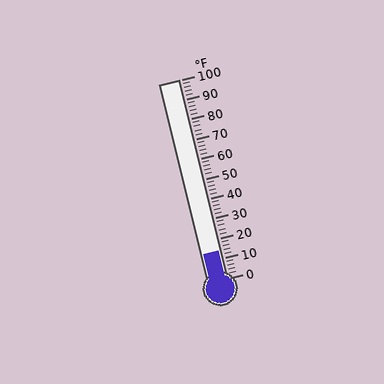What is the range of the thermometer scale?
The thermometer scale ranges from 0°F to 100°F.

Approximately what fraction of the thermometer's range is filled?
The thermometer is filled to approximately 15% of its range.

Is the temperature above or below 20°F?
The temperature is below 20°F.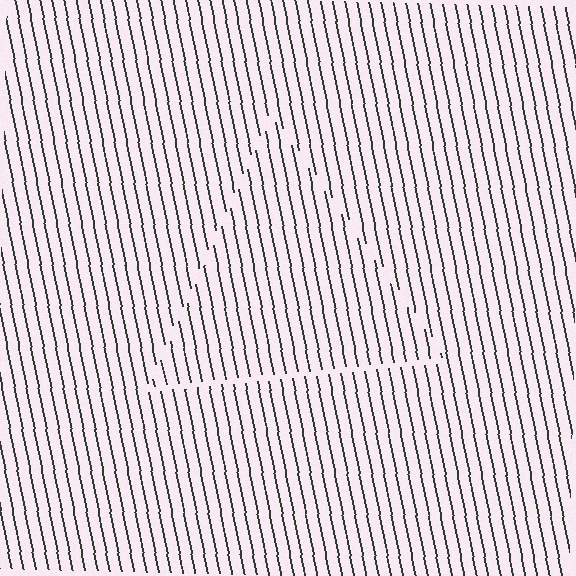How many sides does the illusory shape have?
3 sides — the line-ends trace a triangle.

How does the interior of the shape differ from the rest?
The interior of the shape contains the same grating, shifted by half a period — the contour is defined by the phase discontinuity where line-ends from the inner and outer gratings abut.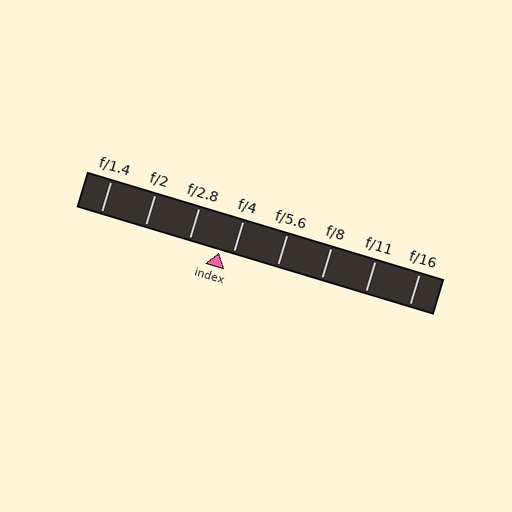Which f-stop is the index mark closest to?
The index mark is closest to f/4.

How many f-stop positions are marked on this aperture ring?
There are 8 f-stop positions marked.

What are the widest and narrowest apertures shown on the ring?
The widest aperture shown is f/1.4 and the narrowest is f/16.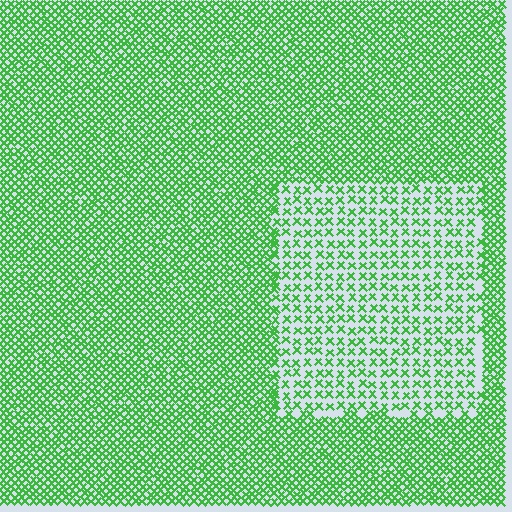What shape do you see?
I see a rectangle.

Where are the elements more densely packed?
The elements are more densely packed outside the rectangle boundary.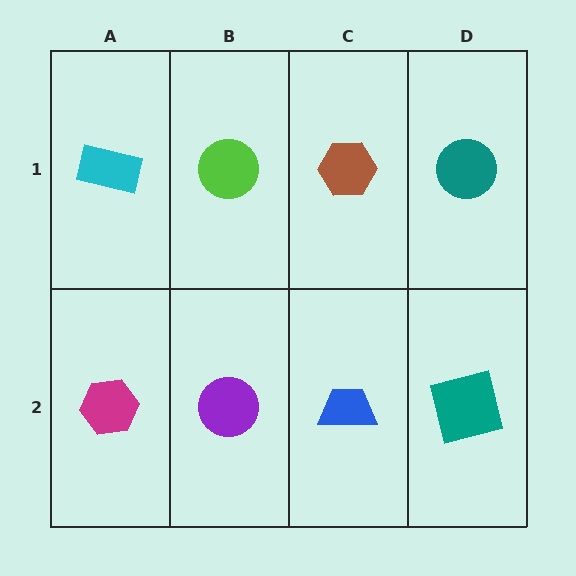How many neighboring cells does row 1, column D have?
2.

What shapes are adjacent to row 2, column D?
A teal circle (row 1, column D), a blue trapezoid (row 2, column C).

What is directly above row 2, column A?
A cyan rectangle.